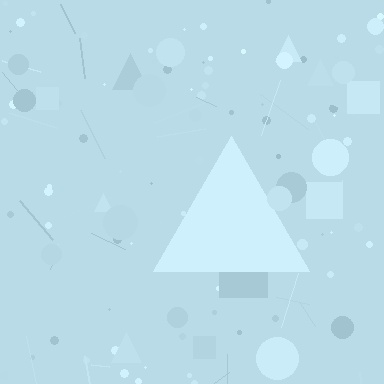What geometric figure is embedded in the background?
A triangle is embedded in the background.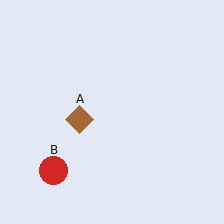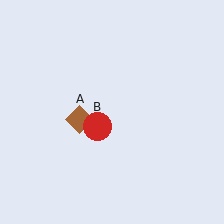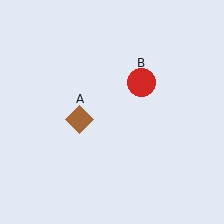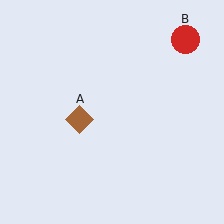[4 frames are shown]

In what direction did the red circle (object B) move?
The red circle (object B) moved up and to the right.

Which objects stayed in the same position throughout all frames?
Brown diamond (object A) remained stationary.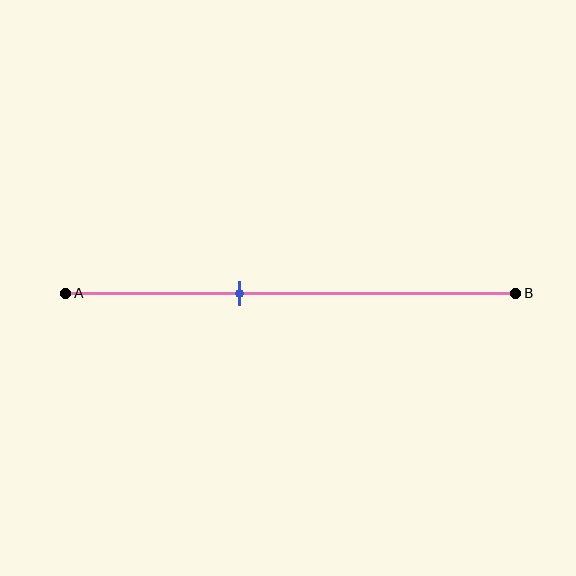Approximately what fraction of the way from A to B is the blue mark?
The blue mark is approximately 40% of the way from A to B.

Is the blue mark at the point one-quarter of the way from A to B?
No, the mark is at about 40% from A, not at the 25% one-quarter point.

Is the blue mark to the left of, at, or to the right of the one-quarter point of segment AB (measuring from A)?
The blue mark is to the right of the one-quarter point of segment AB.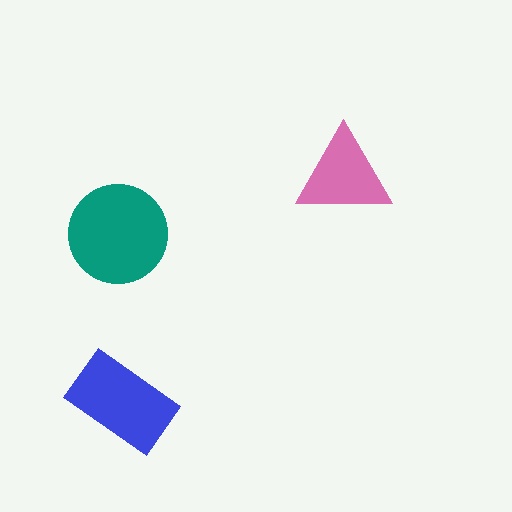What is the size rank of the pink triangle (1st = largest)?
3rd.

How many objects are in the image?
There are 3 objects in the image.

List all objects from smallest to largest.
The pink triangle, the blue rectangle, the teal circle.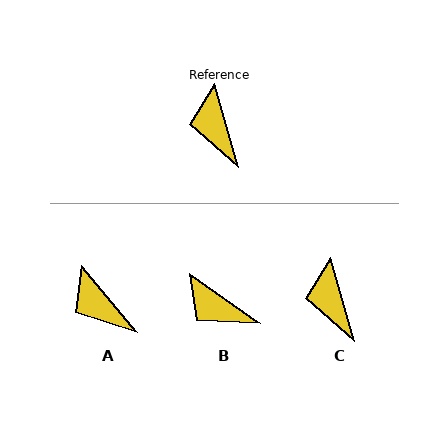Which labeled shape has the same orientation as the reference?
C.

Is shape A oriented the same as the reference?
No, it is off by about 23 degrees.